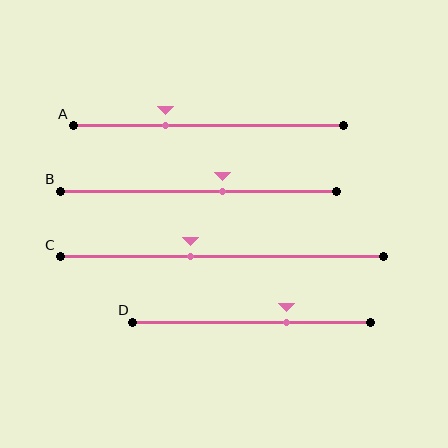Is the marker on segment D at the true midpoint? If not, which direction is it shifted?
No, the marker on segment D is shifted to the right by about 15% of the segment length.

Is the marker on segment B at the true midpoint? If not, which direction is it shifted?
No, the marker on segment B is shifted to the right by about 9% of the segment length.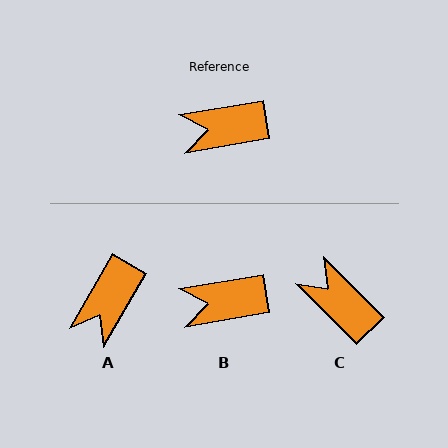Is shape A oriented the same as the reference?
No, it is off by about 50 degrees.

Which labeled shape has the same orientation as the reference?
B.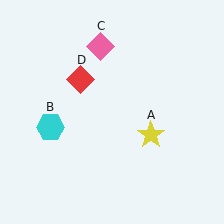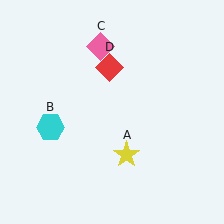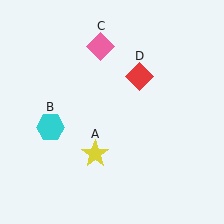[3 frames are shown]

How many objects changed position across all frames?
2 objects changed position: yellow star (object A), red diamond (object D).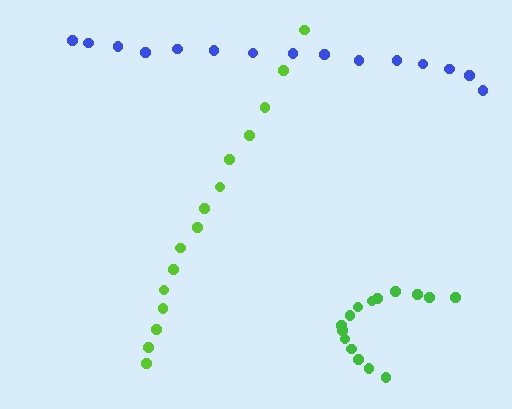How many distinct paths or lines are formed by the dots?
There are 3 distinct paths.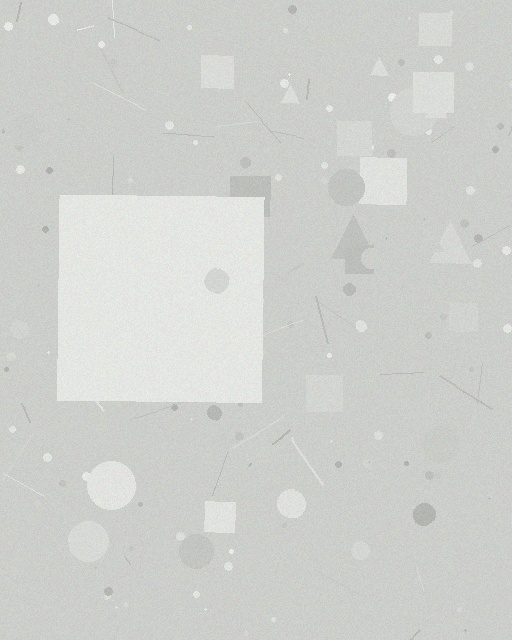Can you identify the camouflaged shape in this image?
The camouflaged shape is a square.